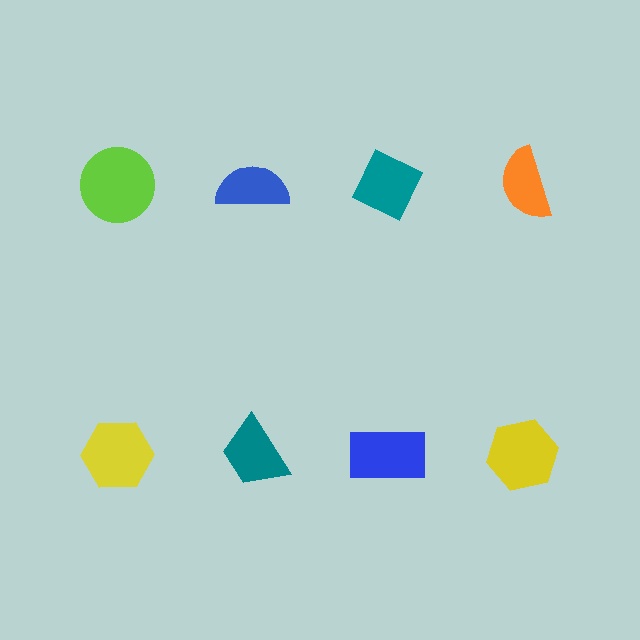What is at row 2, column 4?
A yellow hexagon.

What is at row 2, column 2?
A teal trapezoid.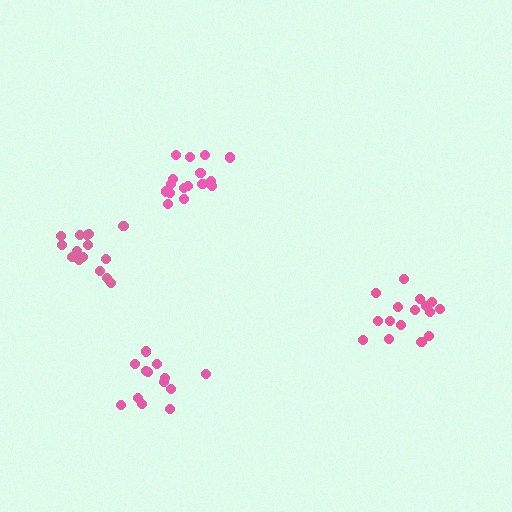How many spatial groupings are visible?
There are 4 spatial groupings.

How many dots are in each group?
Group 1: 16 dots, Group 2: 13 dots, Group 3: 16 dots, Group 4: 16 dots (61 total).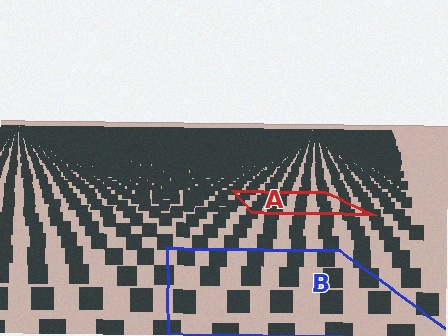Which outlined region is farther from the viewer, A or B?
Region A is farther from the viewer — the texture elements inside it appear smaller and more densely packed.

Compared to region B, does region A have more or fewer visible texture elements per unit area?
Region A has more texture elements per unit area — they are packed more densely because it is farther away.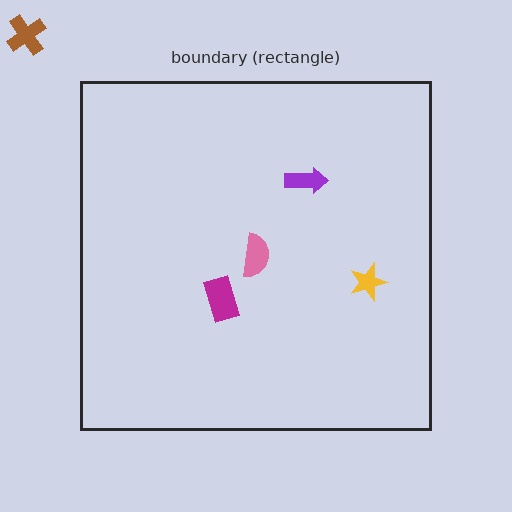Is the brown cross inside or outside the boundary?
Outside.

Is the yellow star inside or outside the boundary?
Inside.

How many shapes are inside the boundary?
4 inside, 1 outside.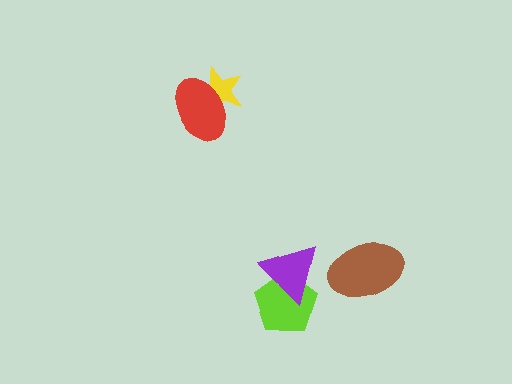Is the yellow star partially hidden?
Yes, it is partially covered by another shape.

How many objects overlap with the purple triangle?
1 object overlaps with the purple triangle.